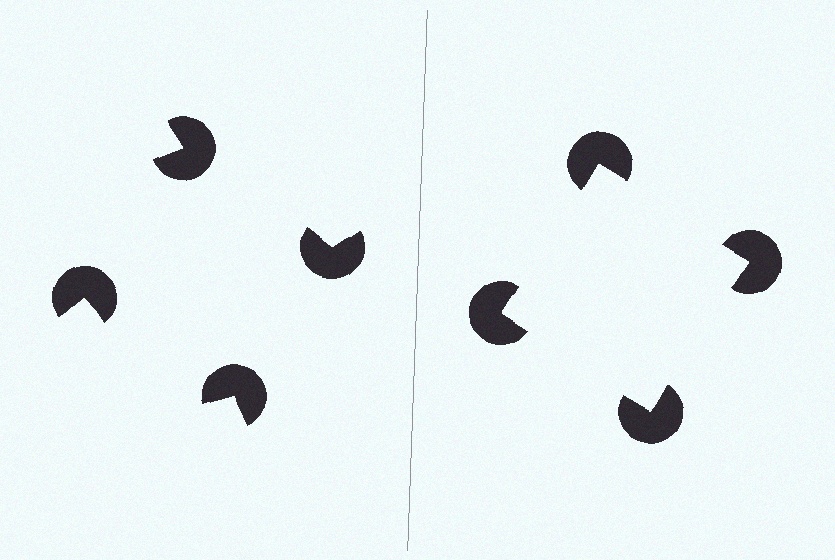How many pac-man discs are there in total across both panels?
8 — 4 on each side.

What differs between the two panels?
The pac-man discs are positioned identically on both sides; only the wedge orientations differ. On the right they align to a square; on the left they are misaligned.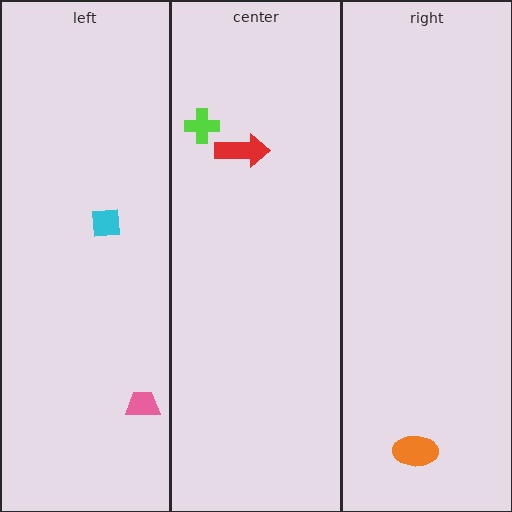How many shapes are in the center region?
2.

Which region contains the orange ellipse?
The right region.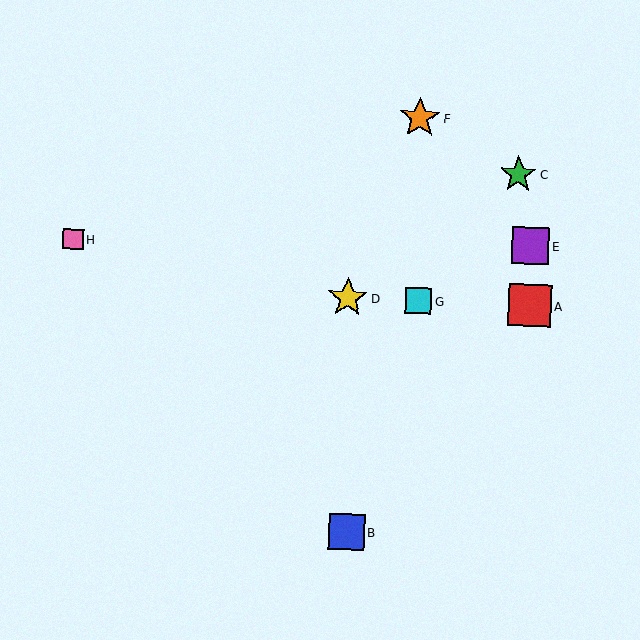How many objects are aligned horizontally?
3 objects (A, D, G) are aligned horizontally.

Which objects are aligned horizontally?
Objects A, D, G are aligned horizontally.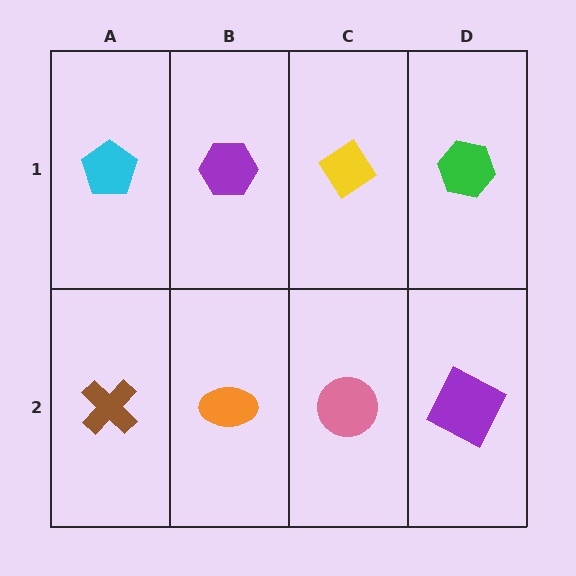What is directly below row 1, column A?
A brown cross.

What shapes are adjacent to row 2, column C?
A yellow diamond (row 1, column C), an orange ellipse (row 2, column B), a purple square (row 2, column D).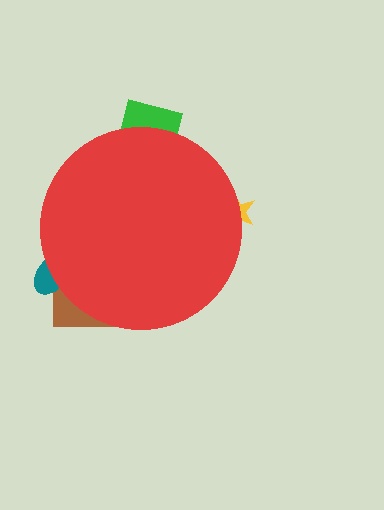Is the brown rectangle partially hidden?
Yes, the brown rectangle is partially hidden behind the red circle.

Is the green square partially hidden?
Yes, the green square is partially hidden behind the red circle.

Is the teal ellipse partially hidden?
Yes, the teal ellipse is partially hidden behind the red circle.